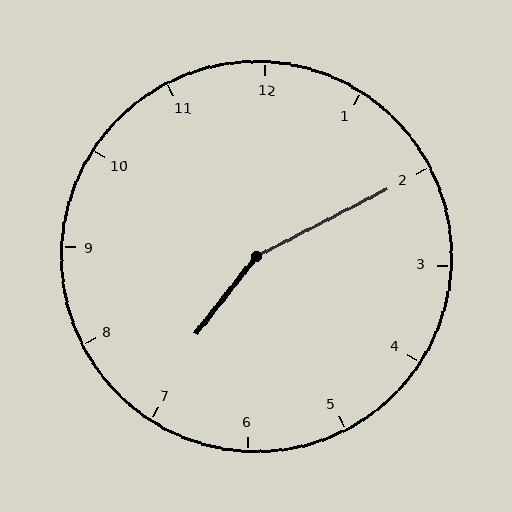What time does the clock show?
7:10.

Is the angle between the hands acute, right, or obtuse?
It is obtuse.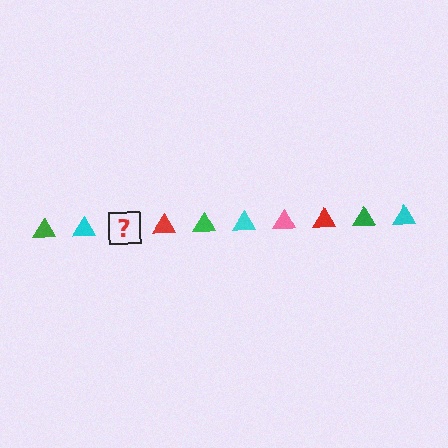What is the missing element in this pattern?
The missing element is a pink triangle.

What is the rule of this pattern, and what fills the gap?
The rule is that the pattern cycles through green, cyan, pink, red triangles. The gap should be filled with a pink triangle.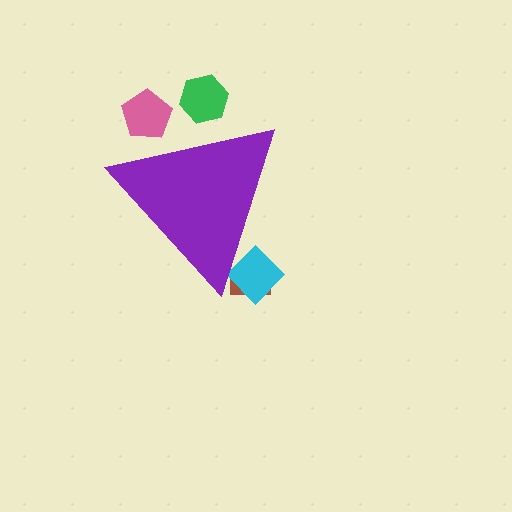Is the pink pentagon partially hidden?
Yes, the pink pentagon is partially hidden behind the purple triangle.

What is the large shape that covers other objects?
A purple triangle.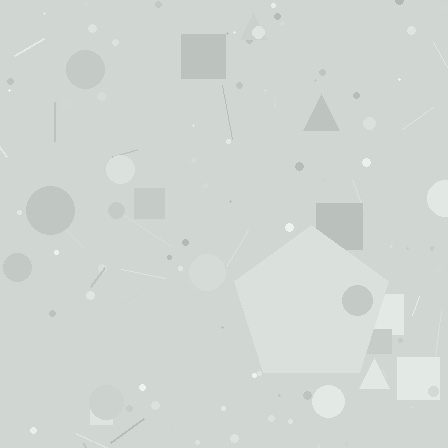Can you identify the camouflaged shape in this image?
The camouflaged shape is a pentagon.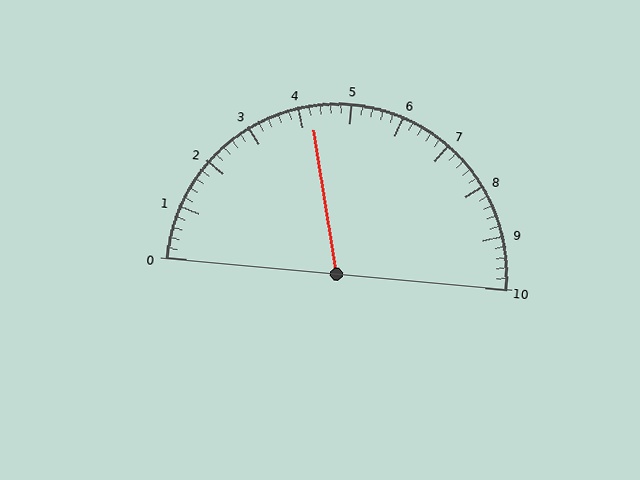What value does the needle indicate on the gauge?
The needle indicates approximately 4.2.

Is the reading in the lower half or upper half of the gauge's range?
The reading is in the lower half of the range (0 to 10).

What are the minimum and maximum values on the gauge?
The gauge ranges from 0 to 10.